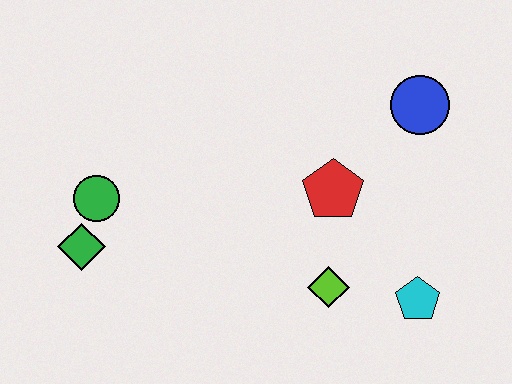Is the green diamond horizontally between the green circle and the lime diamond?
No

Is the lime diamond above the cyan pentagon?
Yes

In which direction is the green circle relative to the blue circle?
The green circle is to the left of the blue circle.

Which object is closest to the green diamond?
The green circle is closest to the green diamond.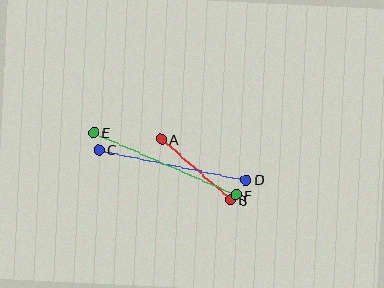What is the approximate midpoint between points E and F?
The midpoint is at approximately (165, 164) pixels.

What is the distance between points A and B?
The distance is approximately 92 pixels.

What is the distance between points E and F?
The distance is approximately 155 pixels.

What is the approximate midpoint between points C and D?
The midpoint is at approximately (172, 165) pixels.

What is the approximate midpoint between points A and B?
The midpoint is at approximately (196, 169) pixels.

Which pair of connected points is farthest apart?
Points E and F are farthest apart.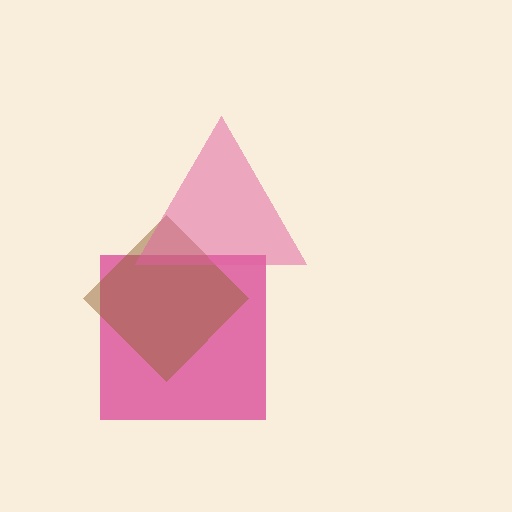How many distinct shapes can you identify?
There are 3 distinct shapes: a magenta square, a brown diamond, a pink triangle.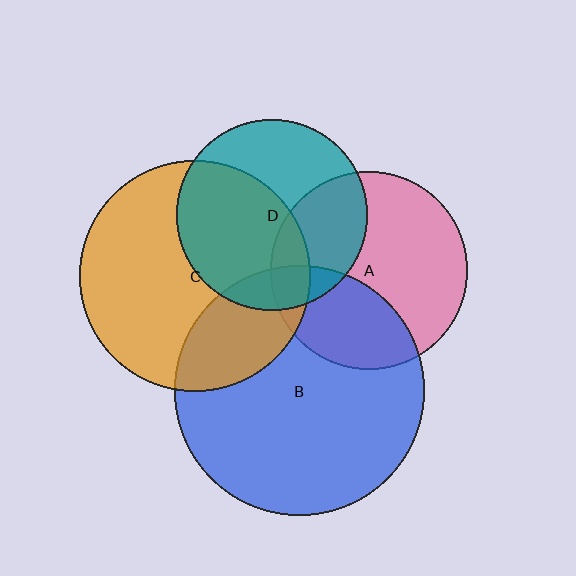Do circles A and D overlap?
Yes.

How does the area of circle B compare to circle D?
Approximately 1.7 times.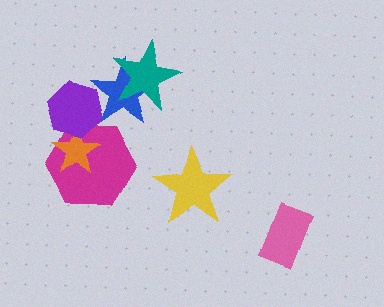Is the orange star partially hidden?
Yes, it is partially covered by another shape.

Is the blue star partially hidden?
Yes, it is partially covered by another shape.